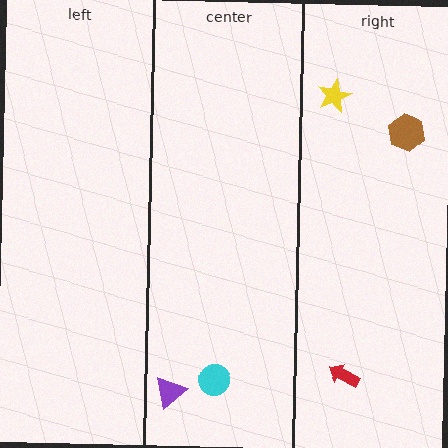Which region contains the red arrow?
The right region.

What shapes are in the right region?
The red arrow, the yellow star, the brown hexagon.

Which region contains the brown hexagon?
The right region.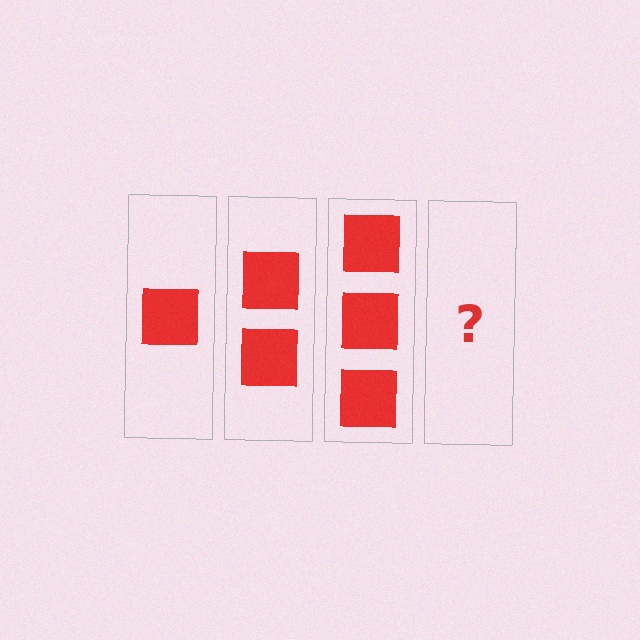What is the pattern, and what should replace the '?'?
The pattern is that each step adds one more square. The '?' should be 4 squares.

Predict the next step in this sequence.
The next step is 4 squares.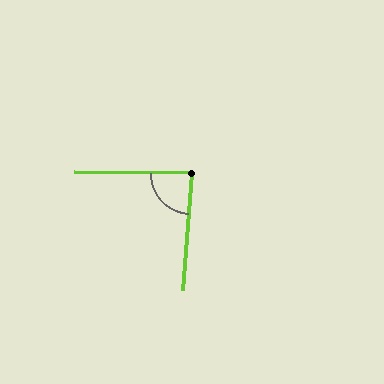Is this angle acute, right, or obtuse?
It is approximately a right angle.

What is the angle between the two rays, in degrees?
Approximately 86 degrees.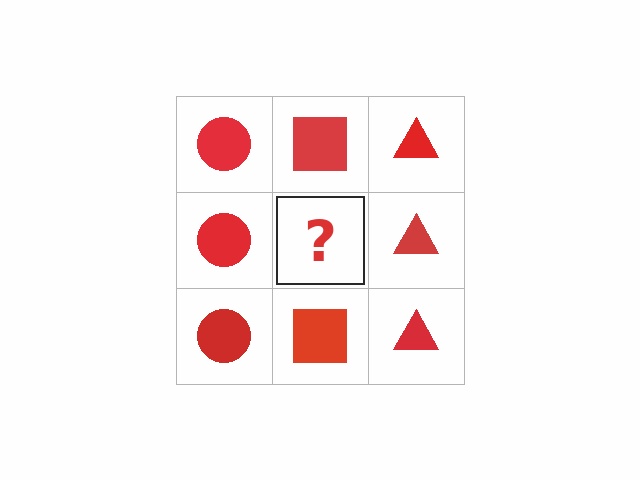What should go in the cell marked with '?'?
The missing cell should contain a red square.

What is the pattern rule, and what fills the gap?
The rule is that each column has a consistent shape. The gap should be filled with a red square.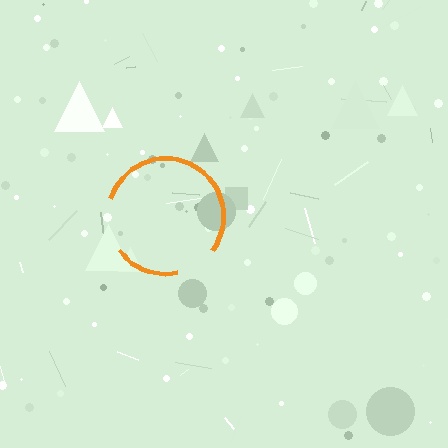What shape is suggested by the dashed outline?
The dashed outline suggests a circle.